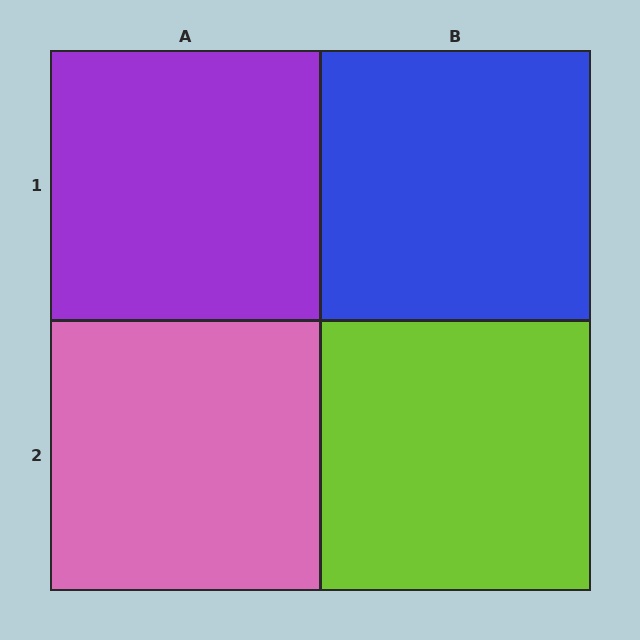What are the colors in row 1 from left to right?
Purple, blue.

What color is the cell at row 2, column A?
Pink.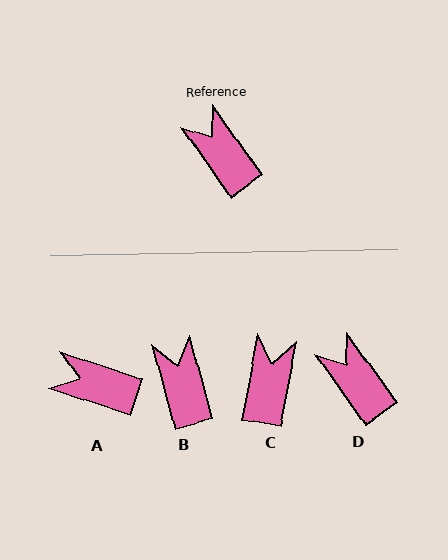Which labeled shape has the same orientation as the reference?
D.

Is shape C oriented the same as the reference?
No, it is off by about 46 degrees.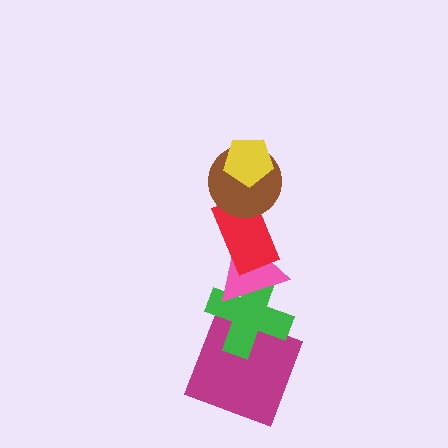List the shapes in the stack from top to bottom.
From top to bottom: the yellow pentagon, the brown circle, the red rectangle, the pink triangle, the green cross, the magenta square.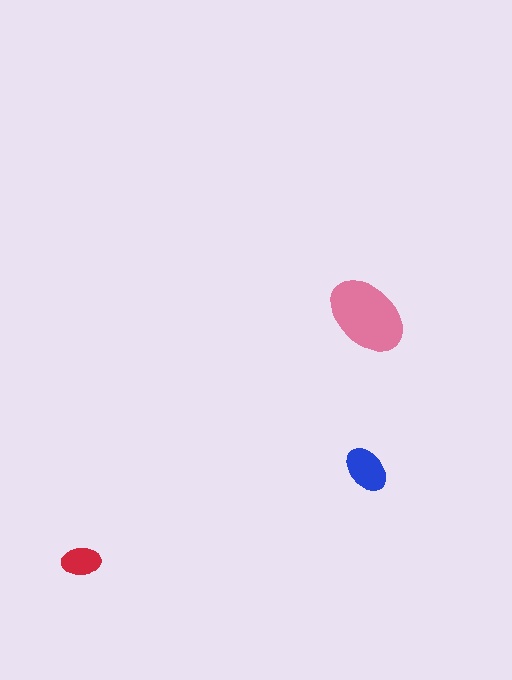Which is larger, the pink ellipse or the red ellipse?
The pink one.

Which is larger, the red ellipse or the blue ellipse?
The blue one.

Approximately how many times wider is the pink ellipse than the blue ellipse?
About 2 times wider.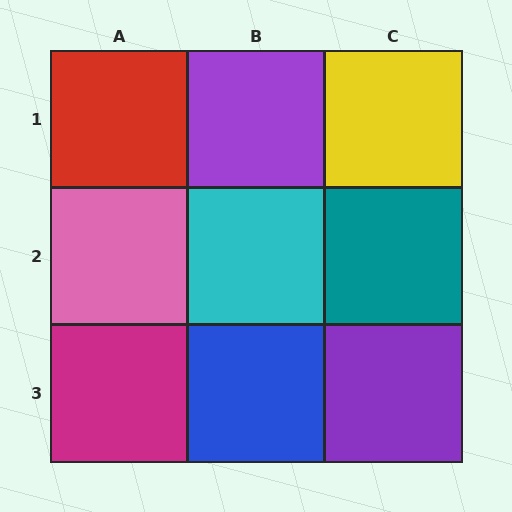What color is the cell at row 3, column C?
Purple.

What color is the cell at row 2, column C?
Teal.